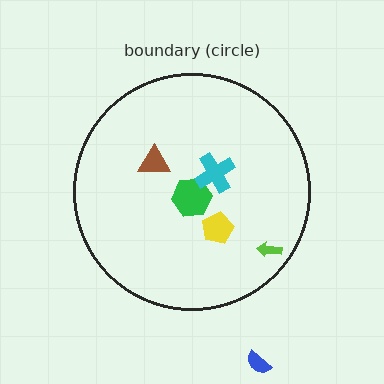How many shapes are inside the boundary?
5 inside, 1 outside.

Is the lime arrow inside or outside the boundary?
Inside.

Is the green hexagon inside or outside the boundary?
Inside.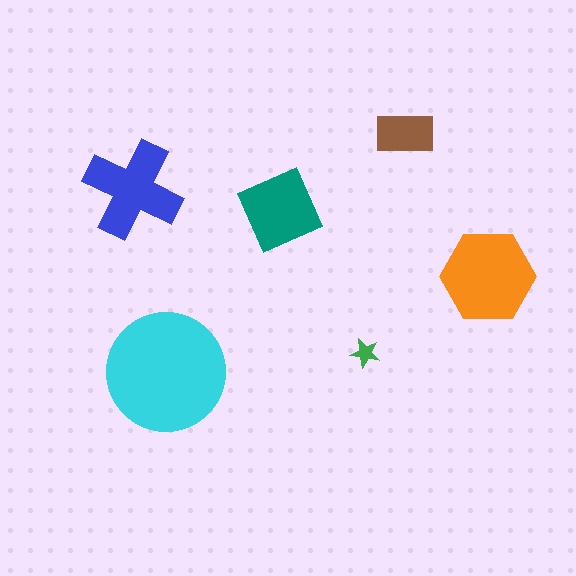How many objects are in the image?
There are 6 objects in the image.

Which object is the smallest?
The green star.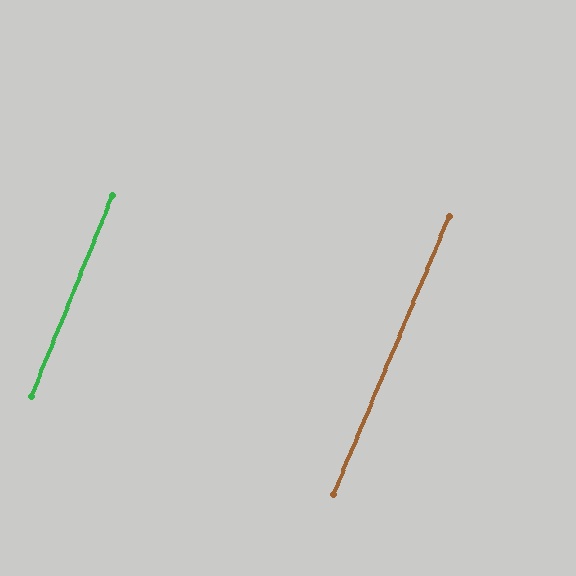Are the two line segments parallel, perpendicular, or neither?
Parallel — their directions differ by only 0.8°.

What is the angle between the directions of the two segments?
Approximately 1 degree.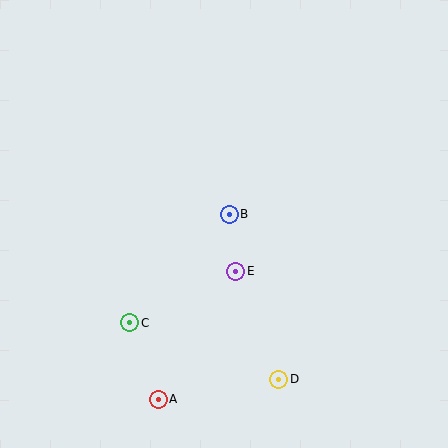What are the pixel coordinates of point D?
Point D is at (279, 379).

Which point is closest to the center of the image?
Point B at (229, 214) is closest to the center.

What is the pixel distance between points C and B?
The distance between C and B is 147 pixels.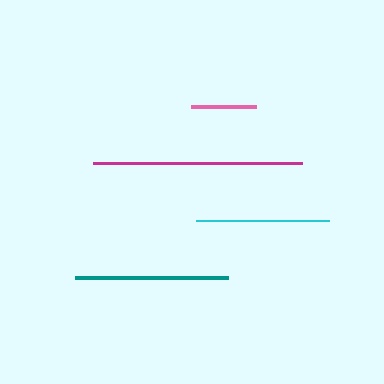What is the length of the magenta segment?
The magenta segment is approximately 209 pixels long.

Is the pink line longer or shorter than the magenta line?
The magenta line is longer than the pink line.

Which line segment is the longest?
The magenta line is the longest at approximately 209 pixels.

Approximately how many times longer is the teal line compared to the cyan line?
The teal line is approximately 1.1 times the length of the cyan line.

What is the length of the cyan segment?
The cyan segment is approximately 133 pixels long.